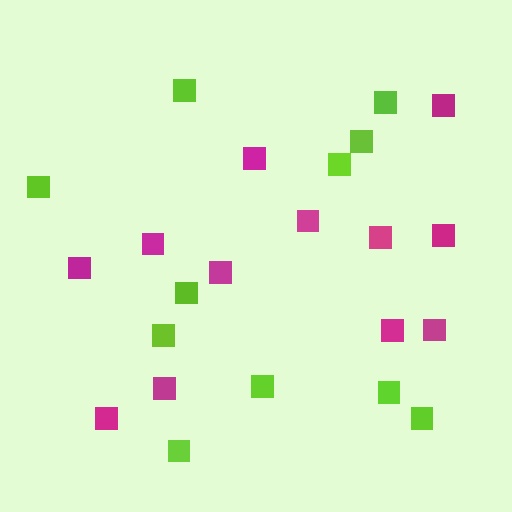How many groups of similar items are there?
There are 2 groups: one group of magenta squares (12) and one group of lime squares (11).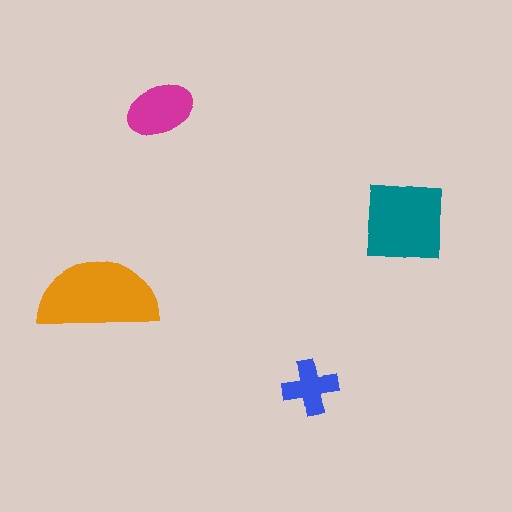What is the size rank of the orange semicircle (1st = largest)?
1st.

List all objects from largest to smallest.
The orange semicircle, the teal square, the magenta ellipse, the blue cross.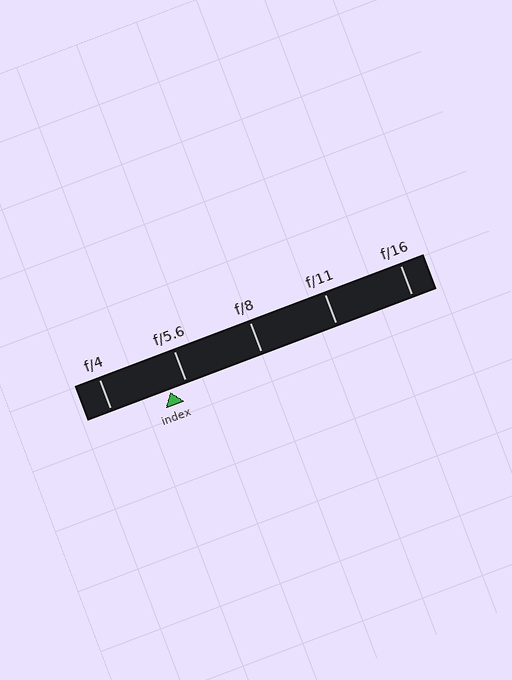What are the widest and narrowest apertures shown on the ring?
The widest aperture shown is f/4 and the narrowest is f/16.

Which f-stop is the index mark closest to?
The index mark is closest to f/5.6.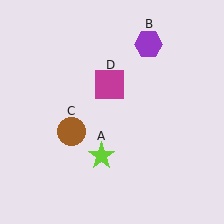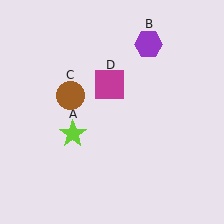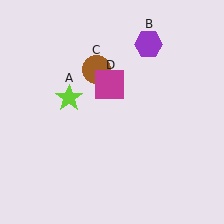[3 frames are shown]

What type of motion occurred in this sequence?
The lime star (object A), brown circle (object C) rotated clockwise around the center of the scene.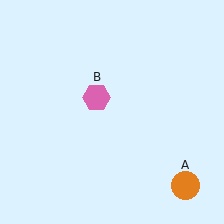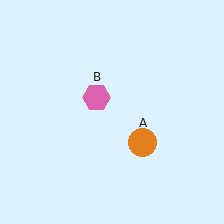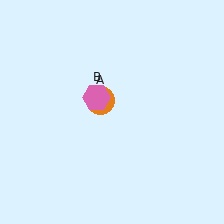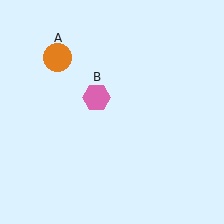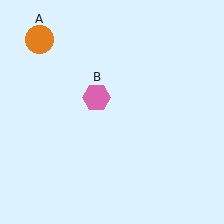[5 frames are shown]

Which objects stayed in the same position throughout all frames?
Pink hexagon (object B) remained stationary.